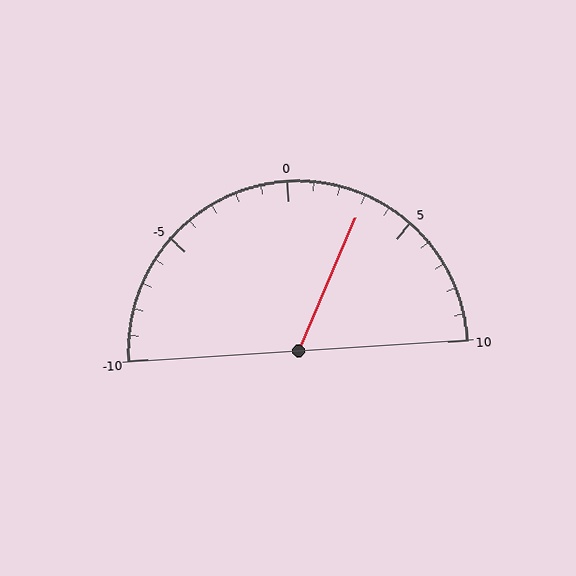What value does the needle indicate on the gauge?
The needle indicates approximately 3.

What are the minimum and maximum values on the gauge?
The gauge ranges from -10 to 10.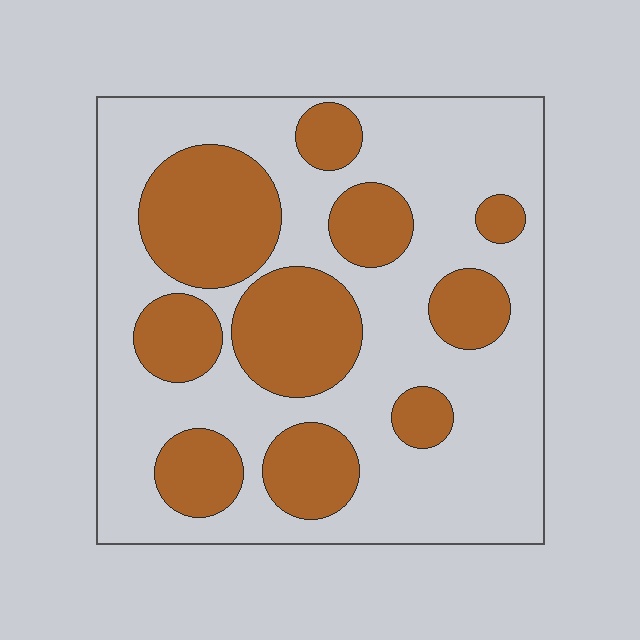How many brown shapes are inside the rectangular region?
10.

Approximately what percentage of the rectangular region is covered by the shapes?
Approximately 35%.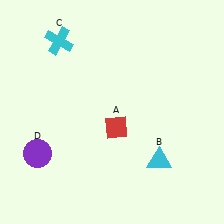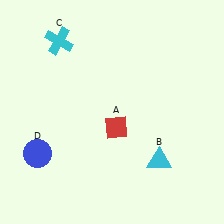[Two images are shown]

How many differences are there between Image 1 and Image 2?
There is 1 difference between the two images.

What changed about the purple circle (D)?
In Image 1, D is purple. In Image 2, it changed to blue.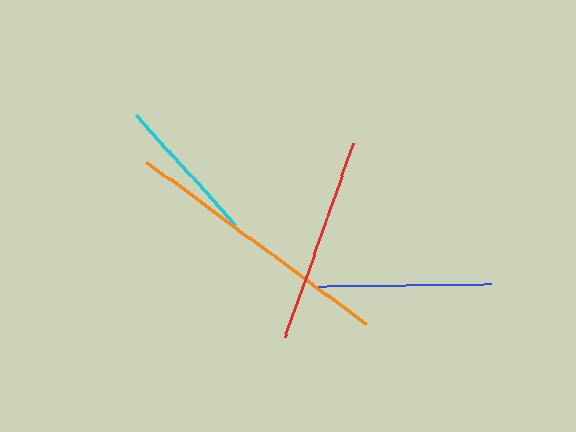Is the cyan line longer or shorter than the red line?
The red line is longer than the cyan line.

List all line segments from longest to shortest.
From longest to shortest: orange, red, blue, cyan.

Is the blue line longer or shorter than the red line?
The red line is longer than the blue line.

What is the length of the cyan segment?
The cyan segment is approximately 148 pixels long.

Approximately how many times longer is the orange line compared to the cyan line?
The orange line is approximately 1.8 times the length of the cyan line.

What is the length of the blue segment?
The blue segment is approximately 176 pixels long.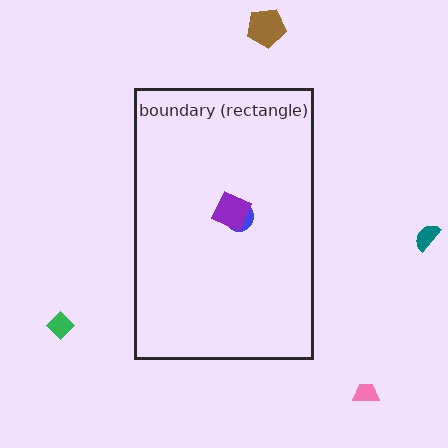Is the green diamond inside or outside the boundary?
Outside.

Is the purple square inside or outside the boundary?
Inside.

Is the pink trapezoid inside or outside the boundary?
Outside.